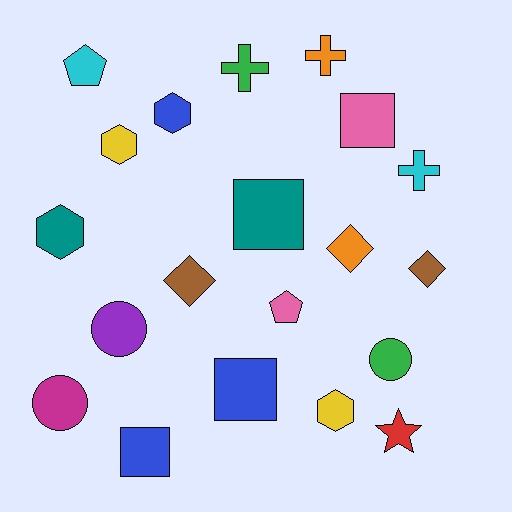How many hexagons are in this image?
There are 4 hexagons.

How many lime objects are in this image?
There are no lime objects.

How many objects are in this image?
There are 20 objects.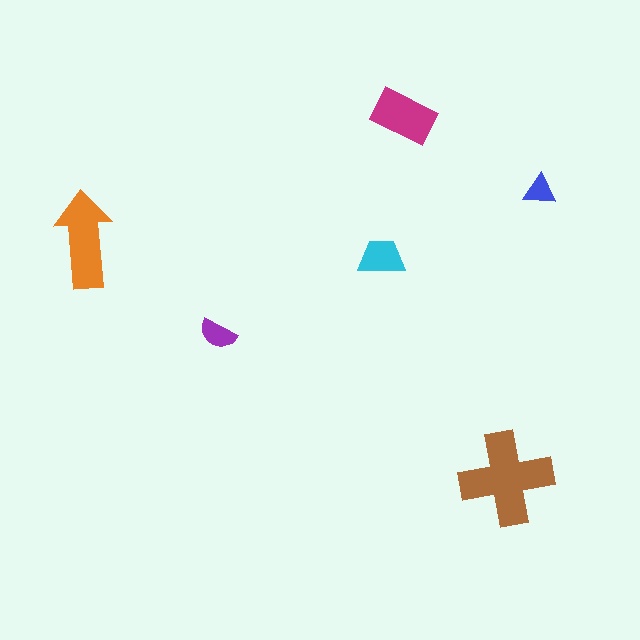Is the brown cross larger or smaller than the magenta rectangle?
Larger.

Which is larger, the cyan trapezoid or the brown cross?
The brown cross.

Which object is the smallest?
The blue triangle.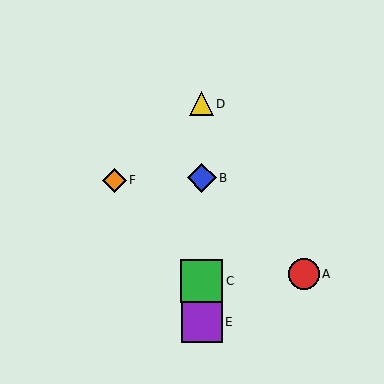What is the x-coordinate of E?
Object E is at x≈202.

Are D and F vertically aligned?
No, D is at x≈202 and F is at x≈114.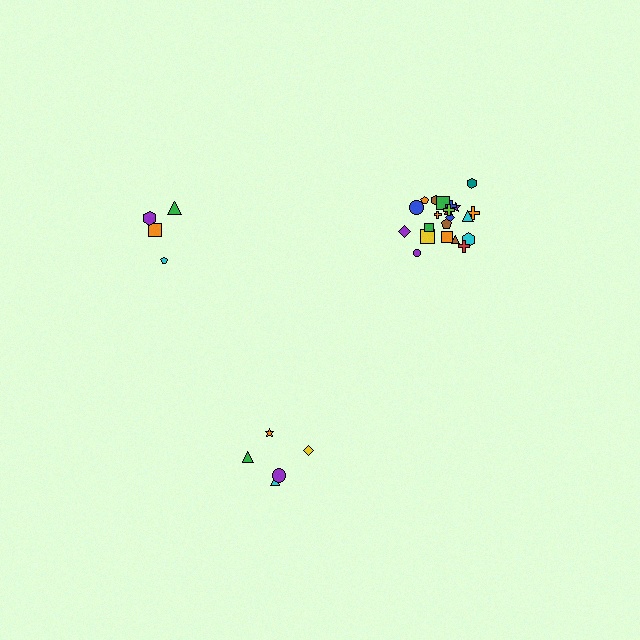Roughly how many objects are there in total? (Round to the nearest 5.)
Roughly 30 objects in total.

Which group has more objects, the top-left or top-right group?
The top-right group.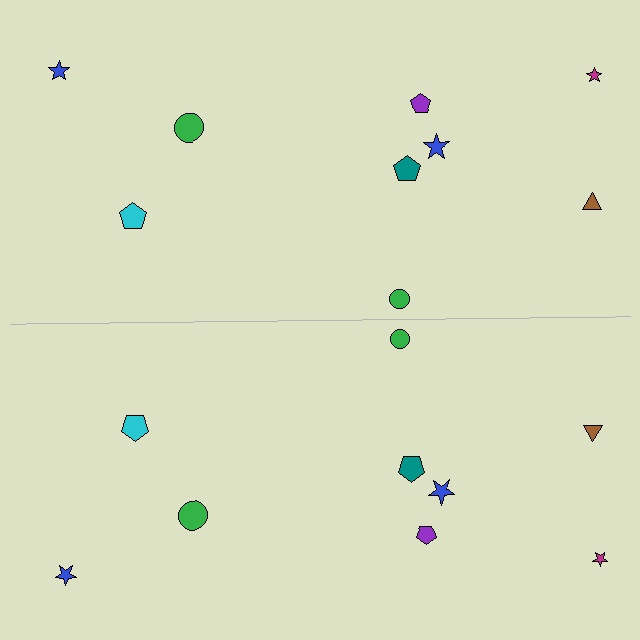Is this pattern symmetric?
Yes, this pattern has bilateral (reflection) symmetry.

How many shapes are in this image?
There are 18 shapes in this image.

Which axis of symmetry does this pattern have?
The pattern has a horizontal axis of symmetry running through the center of the image.